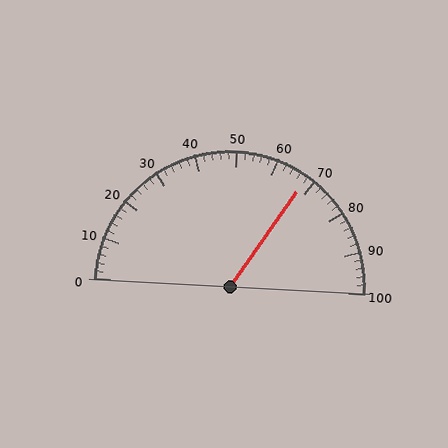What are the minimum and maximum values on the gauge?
The gauge ranges from 0 to 100.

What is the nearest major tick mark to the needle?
The nearest major tick mark is 70.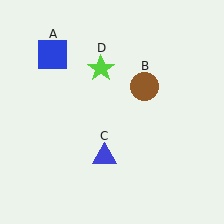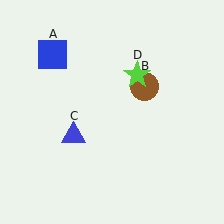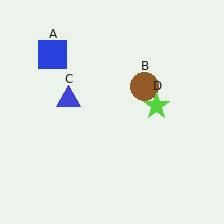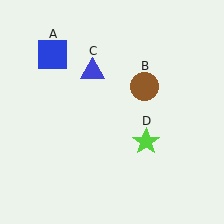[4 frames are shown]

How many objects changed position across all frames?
2 objects changed position: blue triangle (object C), lime star (object D).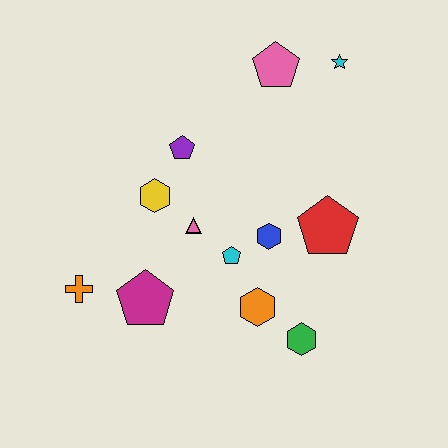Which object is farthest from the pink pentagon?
The orange cross is farthest from the pink pentagon.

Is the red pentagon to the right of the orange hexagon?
Yes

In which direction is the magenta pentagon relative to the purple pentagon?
The magenta pentagon is below the purple pentagon.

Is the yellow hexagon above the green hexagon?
Yes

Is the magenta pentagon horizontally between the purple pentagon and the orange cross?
Yes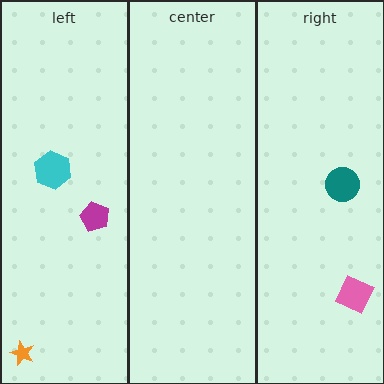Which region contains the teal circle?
The right region.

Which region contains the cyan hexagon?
The left region.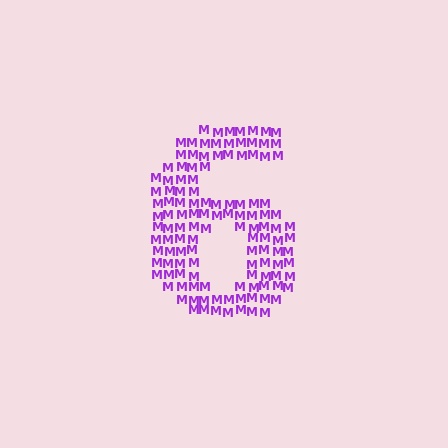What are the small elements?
The small elements are letter M's.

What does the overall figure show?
The overall figure shows the digit 6.